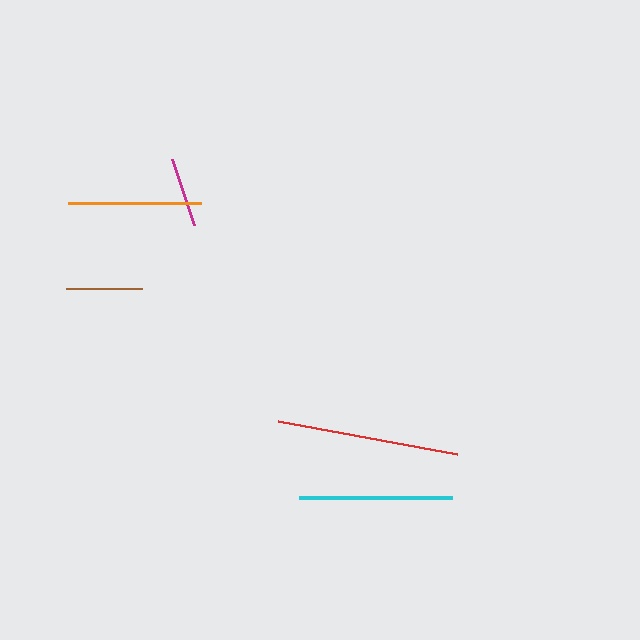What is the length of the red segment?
The red segment is approximately 182 pixels long.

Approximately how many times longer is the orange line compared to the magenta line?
The orange line is approximately 1.9 times the length of the magenta line.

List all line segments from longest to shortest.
From longest to shortest: red, cyan, orange, brown, magenta.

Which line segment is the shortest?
The magenta line is the shortest at approximately 70 pixels.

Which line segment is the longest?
The red line is the longest at approximately 182 pixels.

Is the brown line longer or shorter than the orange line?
The orange line is longer than the brown line.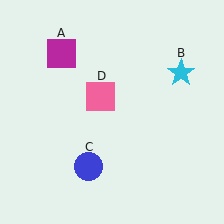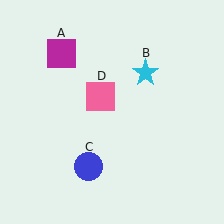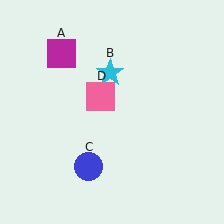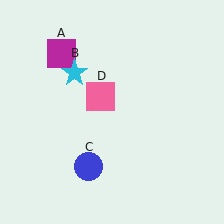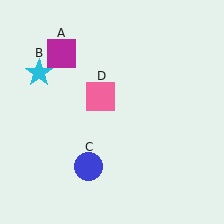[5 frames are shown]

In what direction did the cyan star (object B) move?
The cyan star (object B) moved left.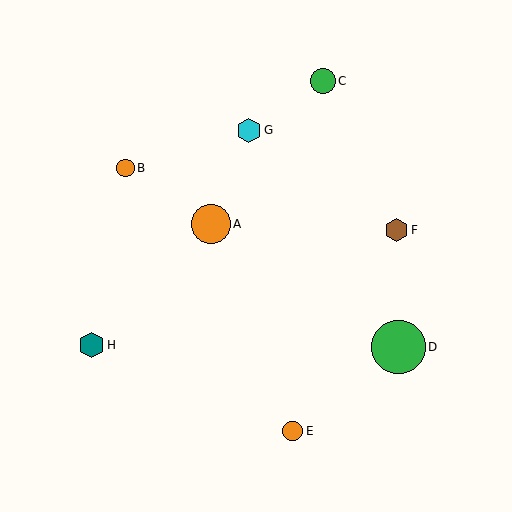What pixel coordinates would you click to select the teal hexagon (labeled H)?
Click at (91, 345) to select the teal hexagon H.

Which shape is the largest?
The green circle (labeled D) is the largest.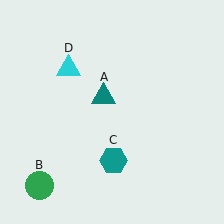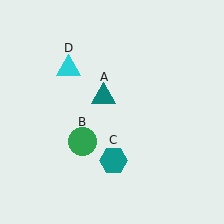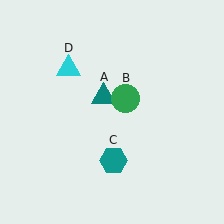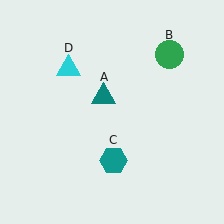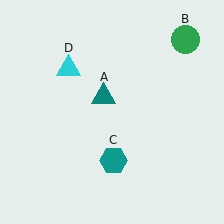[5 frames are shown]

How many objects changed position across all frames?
1 object changed position: green circle (object B).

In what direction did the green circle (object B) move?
The green circle (object B) moved up and to the right.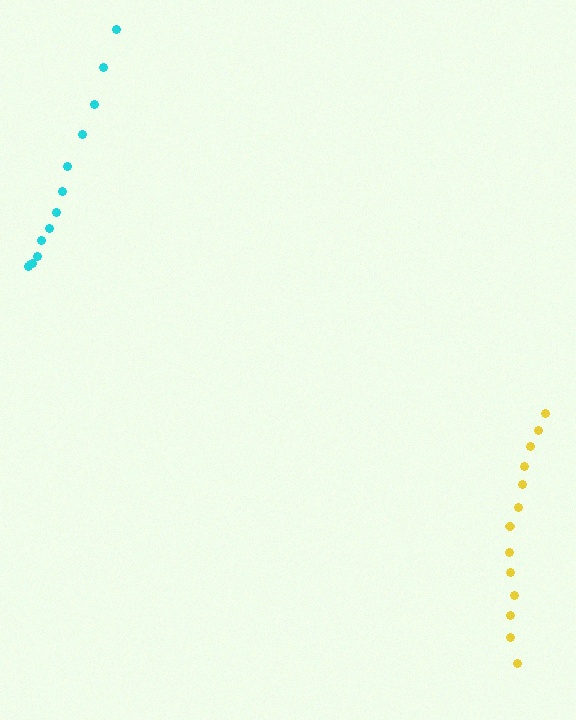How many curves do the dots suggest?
There are 2 distinct paths.